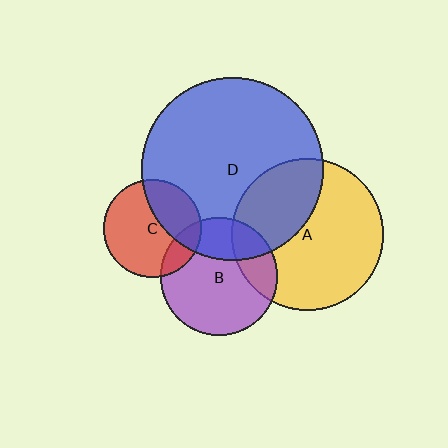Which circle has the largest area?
Circle D (blue).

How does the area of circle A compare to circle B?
Approximately 1.7 times.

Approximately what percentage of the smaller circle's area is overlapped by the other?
Approximately 35%.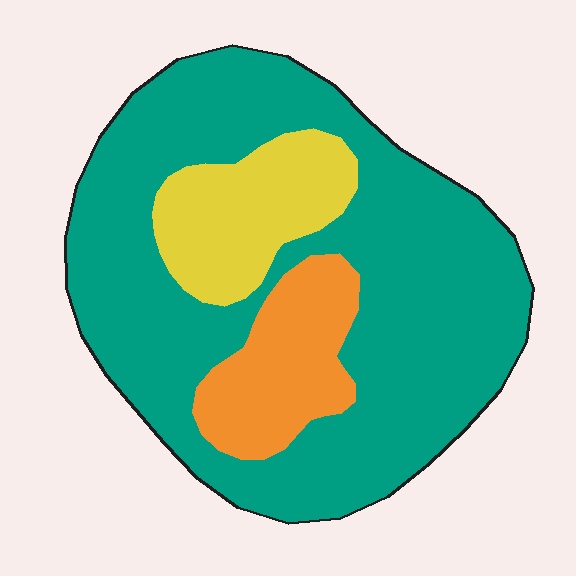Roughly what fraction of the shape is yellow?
Yellow covers about 15% of the shape.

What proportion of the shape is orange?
Orange takes up about one eighth (1/8) of the shape.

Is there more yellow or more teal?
Teal.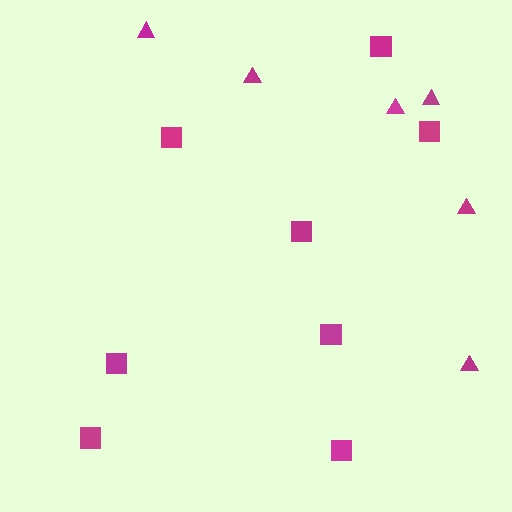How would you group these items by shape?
There are 2 groups: one group of triangles (6) and one group of squares (8).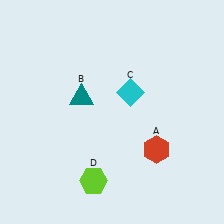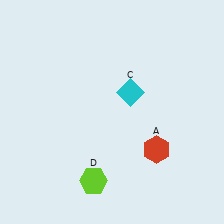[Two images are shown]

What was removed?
The teal triangle (B) was removed in Image 2.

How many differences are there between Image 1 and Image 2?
There is 1 difference between the two images.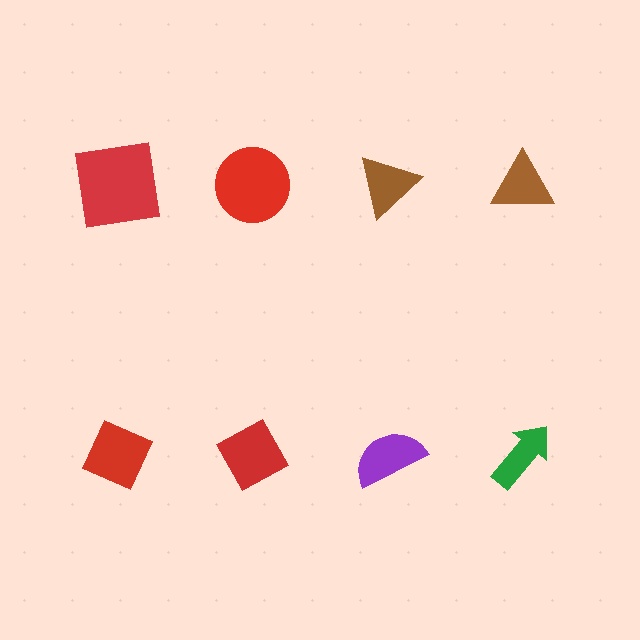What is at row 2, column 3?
A purple semicircle.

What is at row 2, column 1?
A red diamond.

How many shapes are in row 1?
4 shapes.